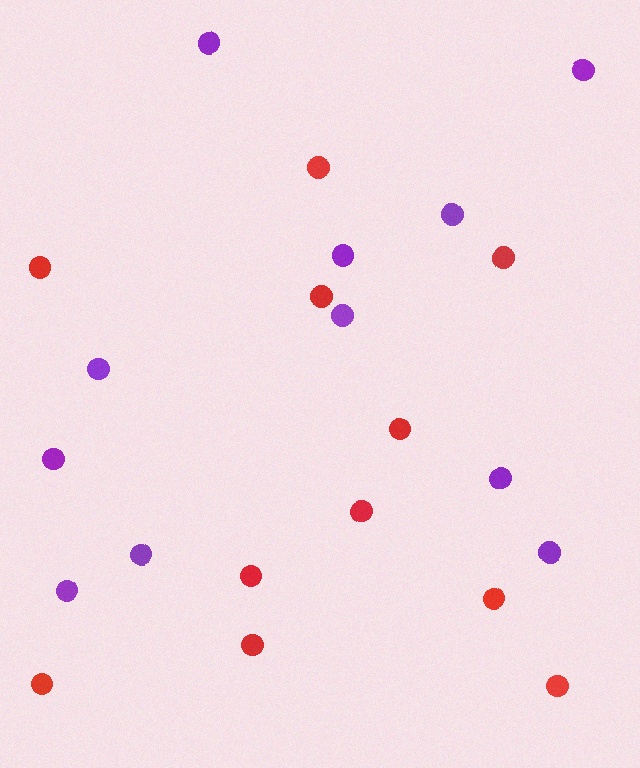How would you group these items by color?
There are 2 groups: one group of red circles (11) and one group of purple circles (11).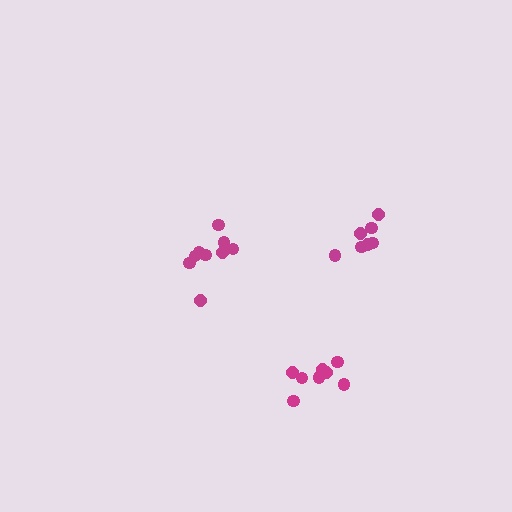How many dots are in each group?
Group 1: 9 dots, Group 2: 8 dots, Group 3: 8 dots (25 total).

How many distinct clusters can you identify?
There are 3 distinct clusters.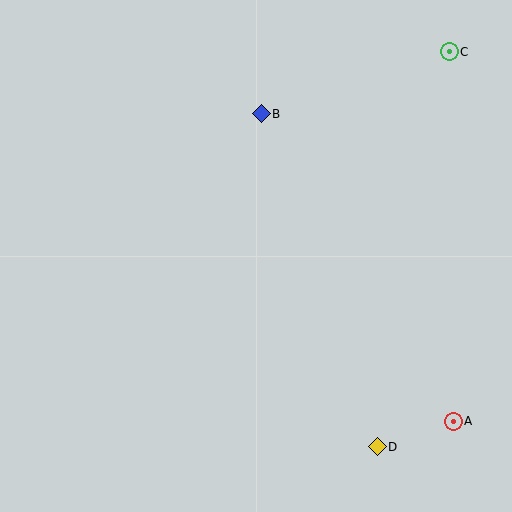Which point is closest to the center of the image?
Point B at (261, 114) is closest to the center.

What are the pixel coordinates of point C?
Point C is at (449, 51).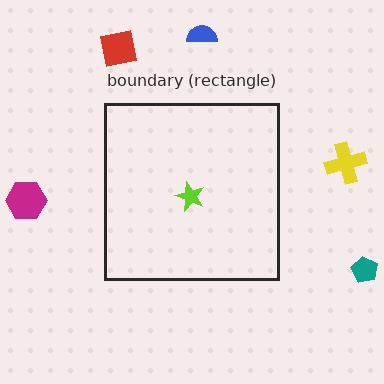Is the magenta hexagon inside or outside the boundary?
Outside.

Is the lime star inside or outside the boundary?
Inside.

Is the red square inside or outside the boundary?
Outside.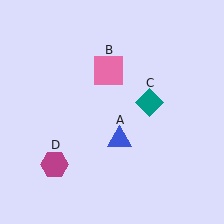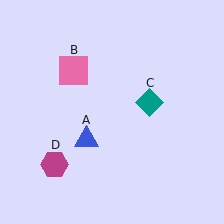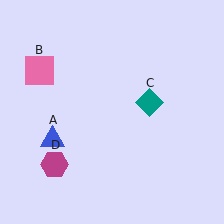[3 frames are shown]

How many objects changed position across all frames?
2 objects changed position: blue triangle (object A), pink square (object B).